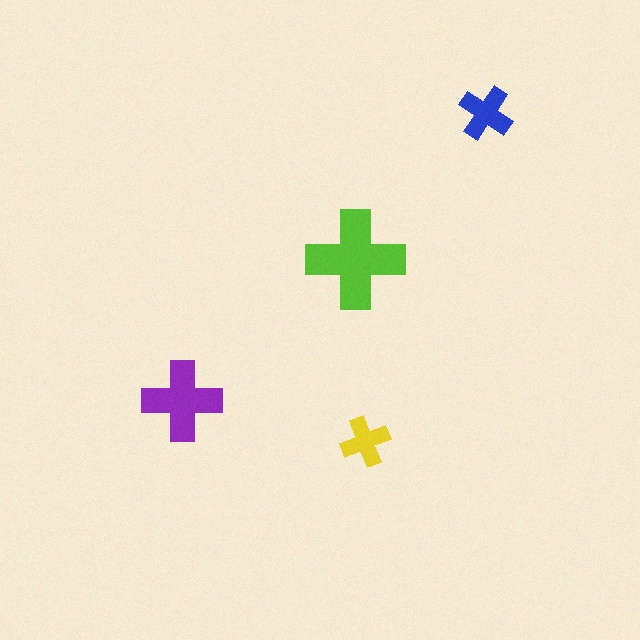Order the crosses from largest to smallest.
the lime one, the purple one, the blue one, the yellow one.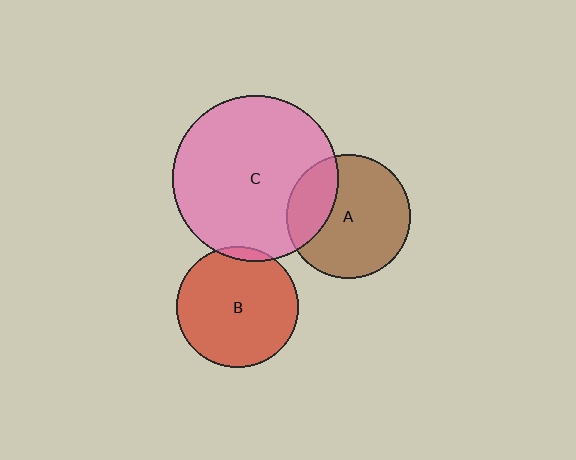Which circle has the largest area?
Circle C (pink).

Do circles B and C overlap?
Yes.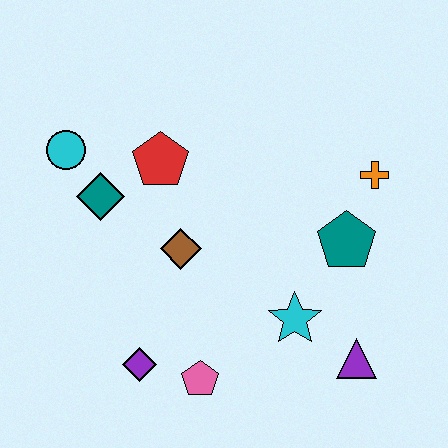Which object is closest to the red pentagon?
The teal diamond is closest to the red pentagon.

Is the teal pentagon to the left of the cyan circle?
No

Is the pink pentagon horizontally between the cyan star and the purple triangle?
No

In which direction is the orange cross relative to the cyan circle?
The orange cross is to the right of the cyan circle.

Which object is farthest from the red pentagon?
The purple triangle is farthest from the red pentagon.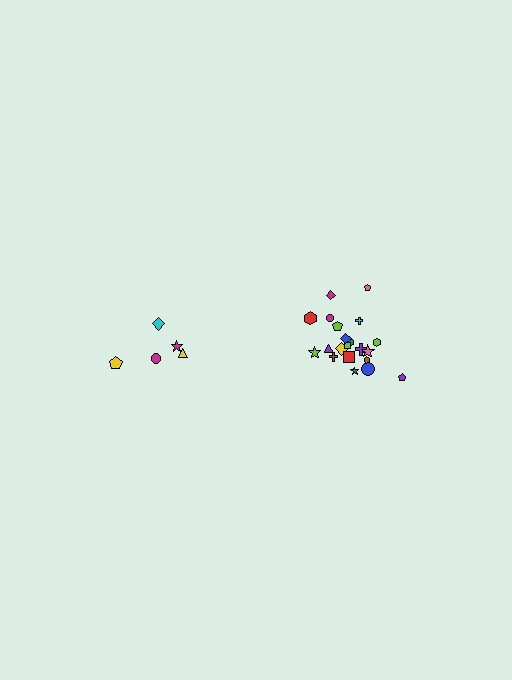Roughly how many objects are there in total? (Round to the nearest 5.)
Roughly 25 objects in total.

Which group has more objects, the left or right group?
The right group.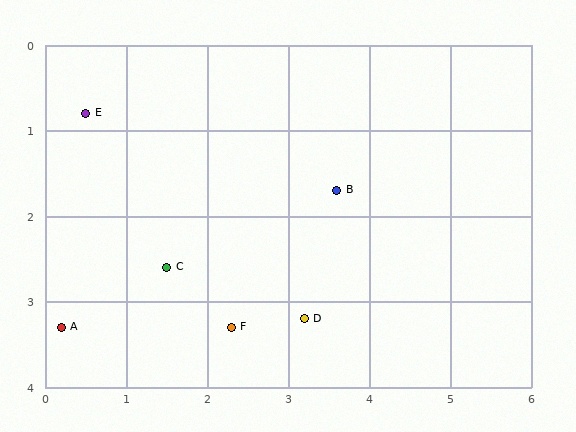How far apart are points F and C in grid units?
Points F and C are about 1.1 grid units apart.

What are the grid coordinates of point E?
Point E is at approximately (0.5, 0.8).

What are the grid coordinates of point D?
Point D is at approximately (3.2, 3.2).